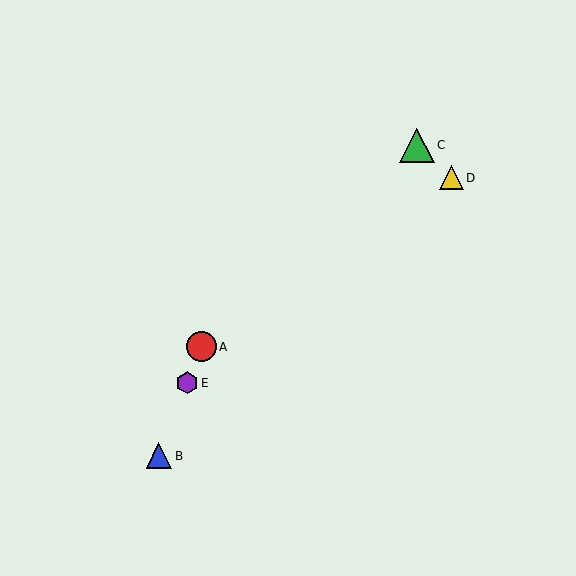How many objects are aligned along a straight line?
3 objects (A, B, E) are aligned along a straight line.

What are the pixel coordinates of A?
Object A is at (201, 347).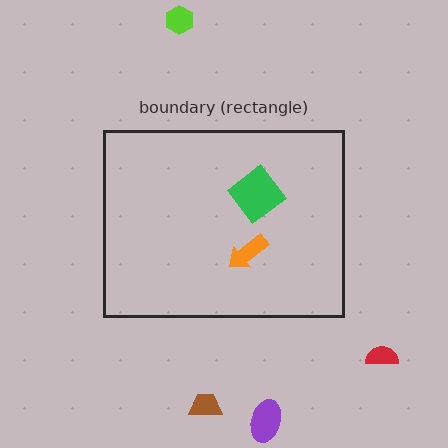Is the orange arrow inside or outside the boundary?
Inside.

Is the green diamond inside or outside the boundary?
Inside.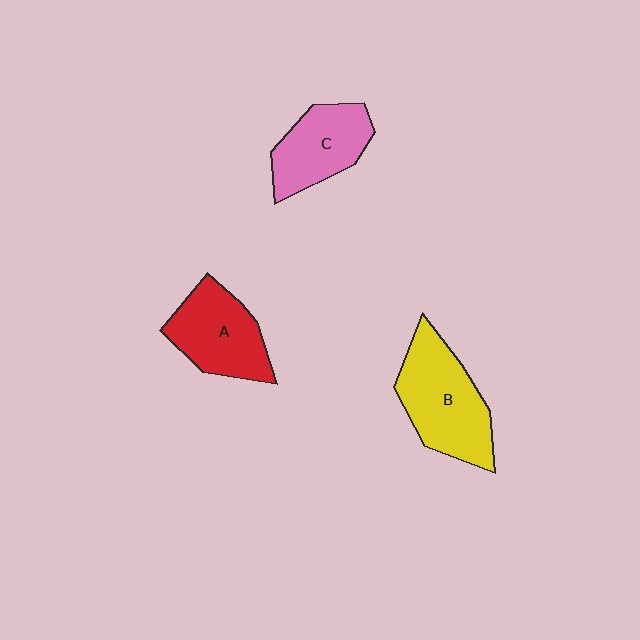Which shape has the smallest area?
Shape C (pink).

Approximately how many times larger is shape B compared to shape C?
Approximately 1.3 times.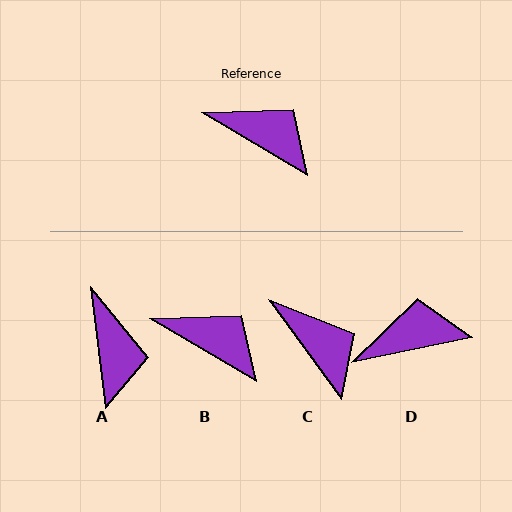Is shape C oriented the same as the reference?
No, it is off by about 23 degrees.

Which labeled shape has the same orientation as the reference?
B.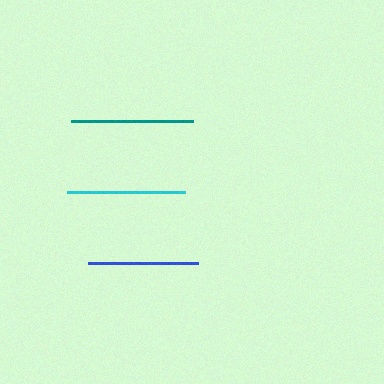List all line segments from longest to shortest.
From longest to shortest: teal, cyan, blue.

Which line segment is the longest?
The teal line is the longest at approximately 122 pixels.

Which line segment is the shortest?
The blue line is the shortest at approximately 110 pixels.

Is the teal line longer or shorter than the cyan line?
The teal line is longer than the cyan line.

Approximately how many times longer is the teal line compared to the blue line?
The teal line is approximately 1.1 times the length of the blue line.